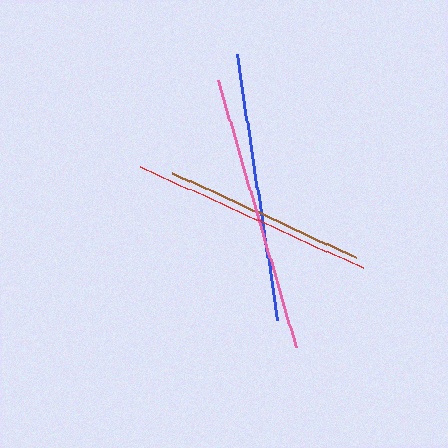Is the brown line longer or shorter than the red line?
The red line is longer than the brown line.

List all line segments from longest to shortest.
From longest to shortest: pink, blue, red, brown.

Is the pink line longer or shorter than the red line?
The pink line is longer than the red line.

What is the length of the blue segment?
The blue segment is approximately 270 pixels long.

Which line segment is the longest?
The pink line is the longest at approximately 278 pixels.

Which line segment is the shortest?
The brown line is the shortest at approximately 201 pixels.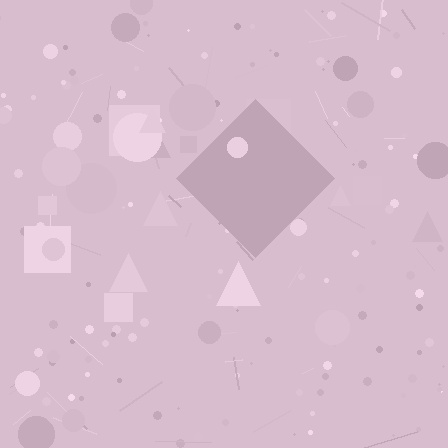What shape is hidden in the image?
A diamond is hidden in the image.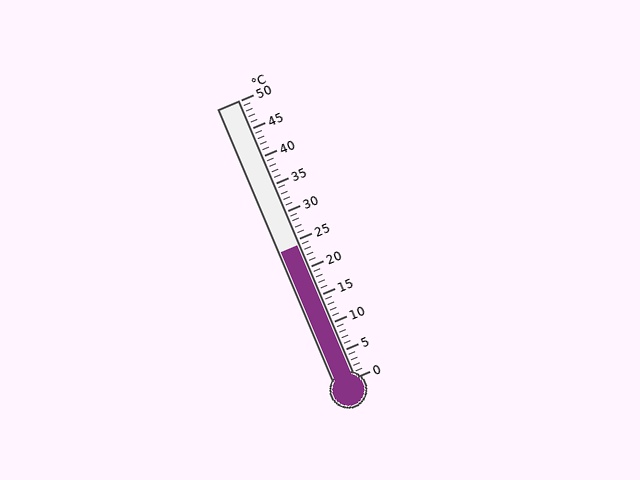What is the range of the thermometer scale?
The thermometer scale ranges from 0°C to 50°C.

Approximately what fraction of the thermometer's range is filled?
The thermometer is filled to approximately 50% of its range.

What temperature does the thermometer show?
The thermometer shows approximately 24°C.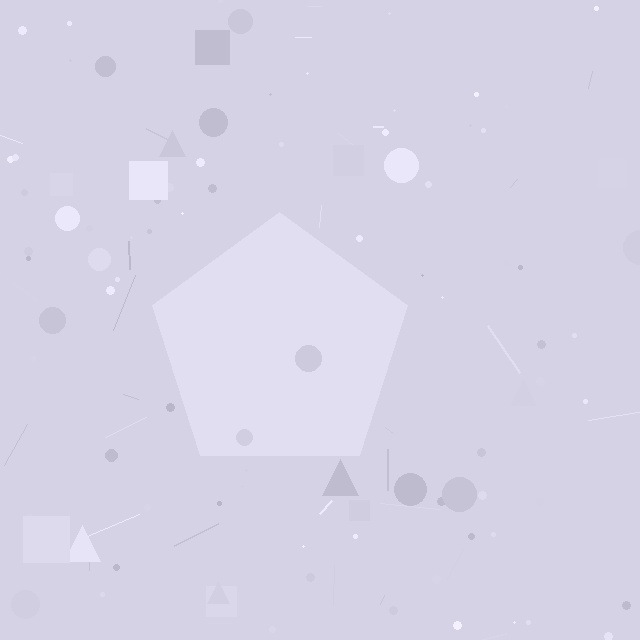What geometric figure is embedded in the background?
A pentagon is embedded in the background.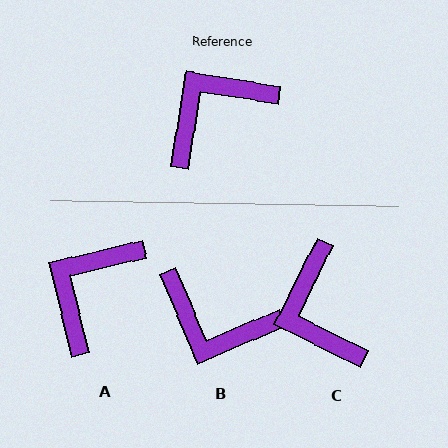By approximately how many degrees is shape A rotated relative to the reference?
Approximately 23 degrees counter-clockwise.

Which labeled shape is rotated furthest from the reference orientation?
B, about 122 degrees away.